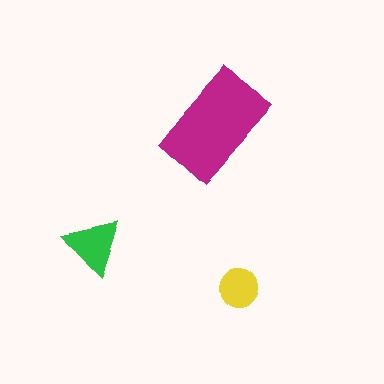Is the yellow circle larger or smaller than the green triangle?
Smaller.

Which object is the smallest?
The yellow circle.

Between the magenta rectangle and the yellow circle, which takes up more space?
The magenta rectangle.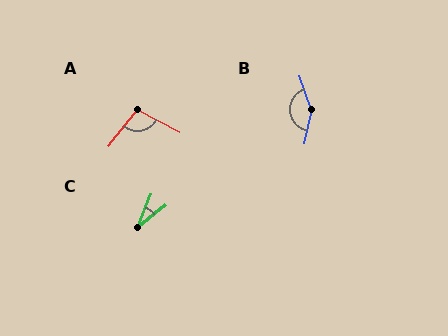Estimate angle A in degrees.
Approximately 101 degrees.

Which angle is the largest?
B, at approximately 149 degrees.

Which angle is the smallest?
C, at approximately 30 degrees.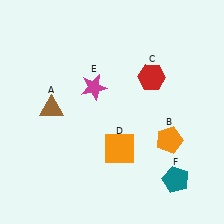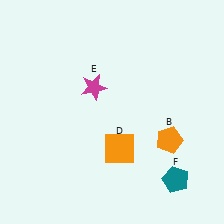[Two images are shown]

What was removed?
The red hexagon (C), the brown triangle (A) were removed in Image 2.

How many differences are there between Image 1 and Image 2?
There are 2 differences between the two images.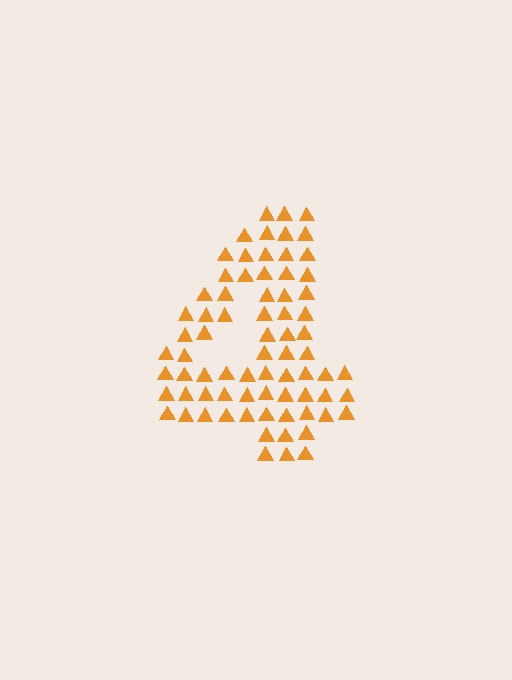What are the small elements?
The small elements are triangles.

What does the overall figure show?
The overall figure shows the digit 4.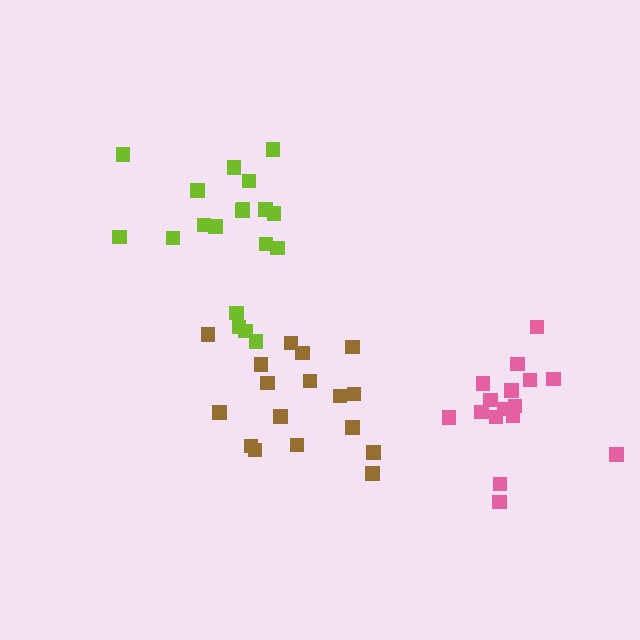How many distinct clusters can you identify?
There are 3 distinct clusters.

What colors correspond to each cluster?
The clusters are colored: brown, lime, pink.